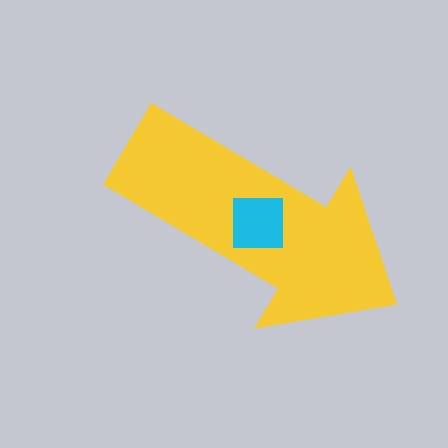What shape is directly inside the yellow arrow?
The cyan square.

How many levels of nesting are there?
2.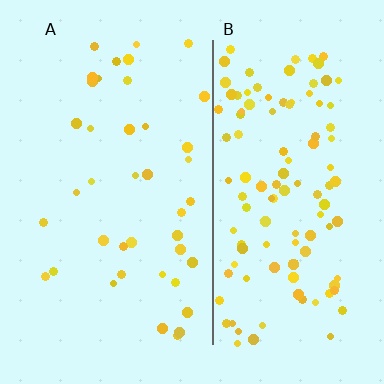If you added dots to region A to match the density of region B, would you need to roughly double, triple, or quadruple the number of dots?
Approximately triple.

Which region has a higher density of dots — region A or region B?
B (the right).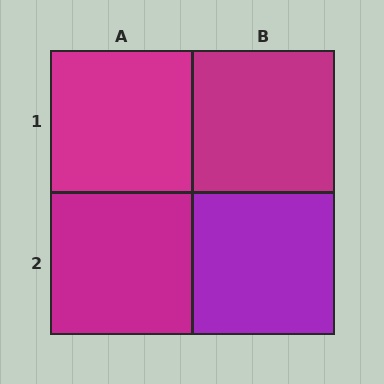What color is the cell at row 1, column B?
Magenta.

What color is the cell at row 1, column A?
Magenta.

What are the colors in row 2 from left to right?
Magenta, purple.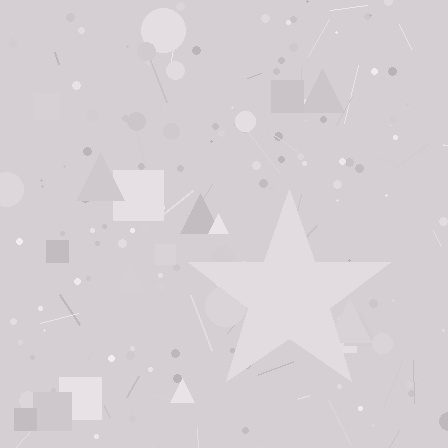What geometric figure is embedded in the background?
A star is embedded in the background.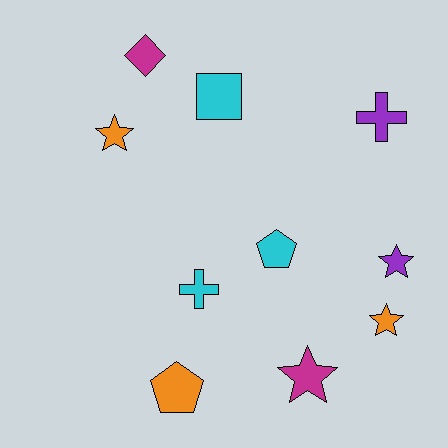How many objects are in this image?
There are 10 objects.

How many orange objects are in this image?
There are 3 orange objects.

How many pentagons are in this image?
There are 2 pentagons.